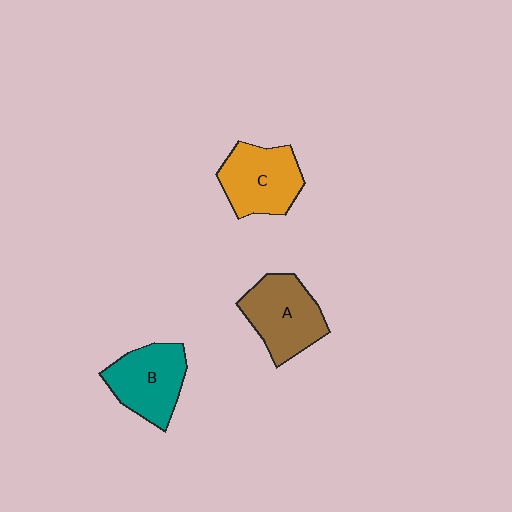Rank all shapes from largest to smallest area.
From largest to smallest: A (brown), C (orange), B (teal).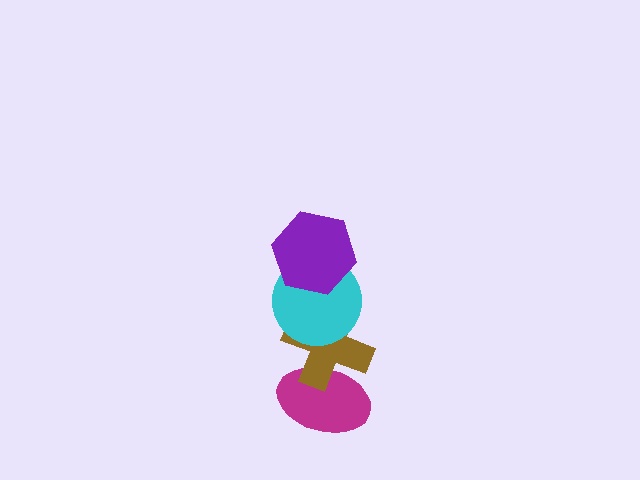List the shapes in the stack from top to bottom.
From top to bottom: the purple hexagon, the cyan circle, the brown cross, the magenta ellipse.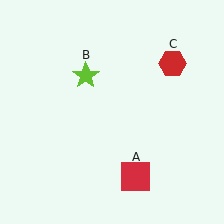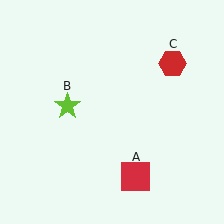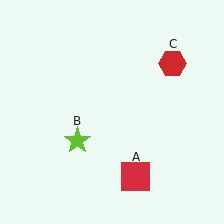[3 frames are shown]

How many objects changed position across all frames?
1 object changed position: lime star (object B).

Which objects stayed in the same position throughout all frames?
Red square (object A) and red hexagon (object C) remained stationary.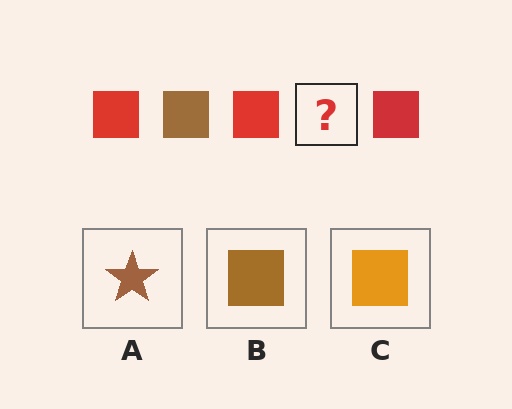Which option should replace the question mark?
Option B.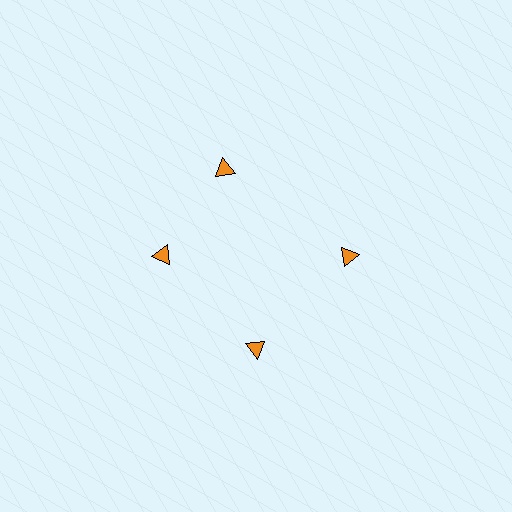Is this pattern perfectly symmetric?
No. The 4 orange triangles are arranged in a ring, but one element near the 12 o'clock position is rotated out of alignment along the ring, breaking the 4-fold rotational symmetry.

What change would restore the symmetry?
The symmetry would be restored by rotating it back into even spacing with its neighbors so that all 4 triangles sit at equal angles and equal distance from the center.